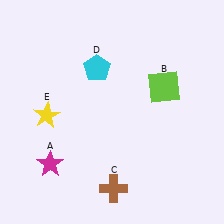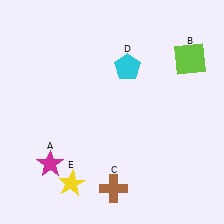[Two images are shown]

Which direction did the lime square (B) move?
The lime square (B) moved up.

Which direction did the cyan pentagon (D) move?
The cyan pentagon (D) moved right.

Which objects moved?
The objects that moved are: the lime square (B), the cyan pentagon (D), the yellow star (E).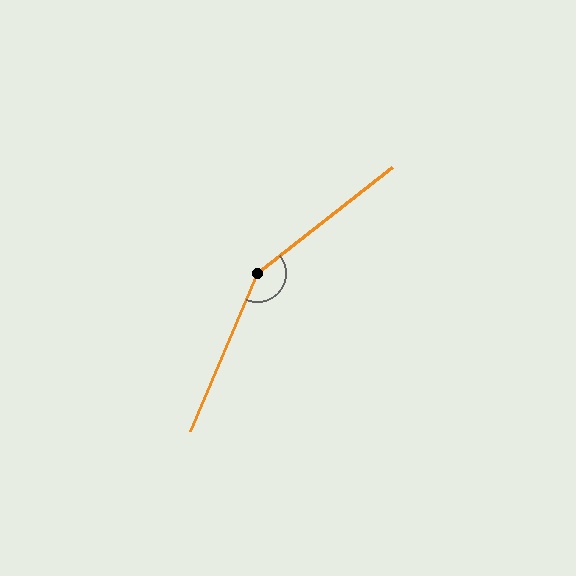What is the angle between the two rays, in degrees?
Approximately 151 degrees.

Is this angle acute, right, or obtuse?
It is obtuse.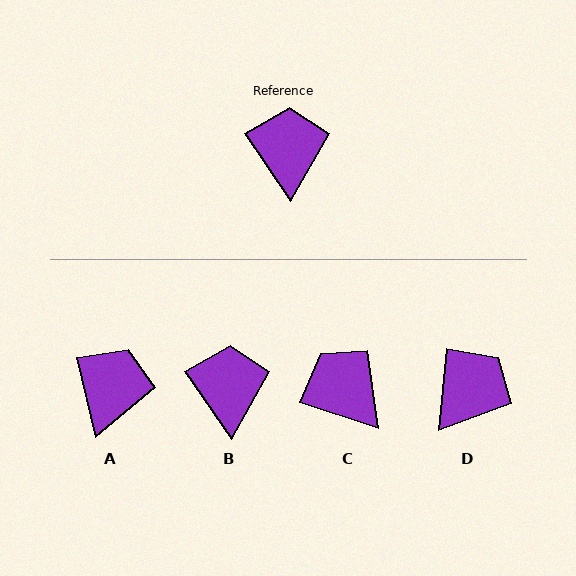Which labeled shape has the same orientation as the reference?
B.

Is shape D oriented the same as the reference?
No, it is off by about 40 degrees.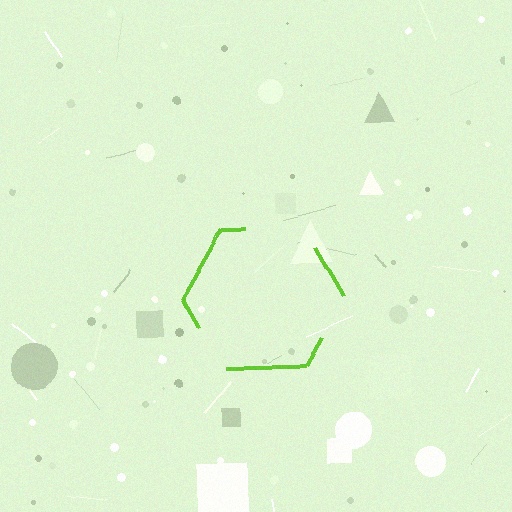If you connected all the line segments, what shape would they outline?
They would outline a hexagon.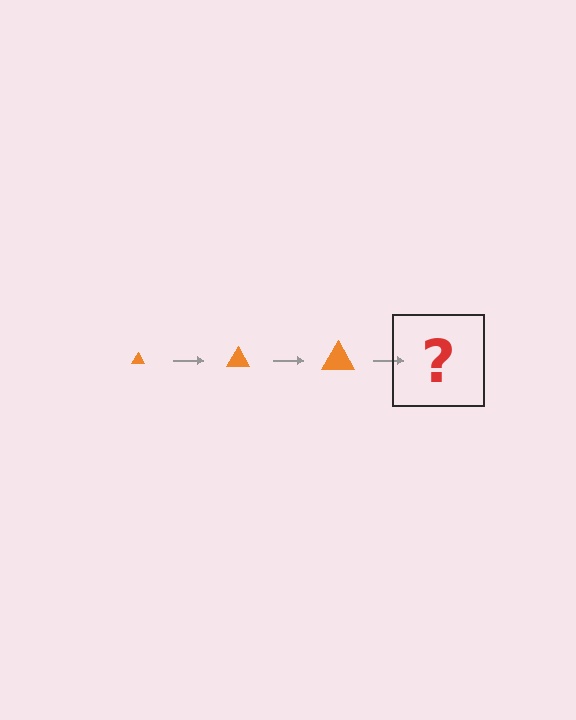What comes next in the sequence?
The next element should be an orange triangle, larger than the previous one.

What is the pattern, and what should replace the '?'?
The pattern is that the triangle gets progressively larger each step. The '?' should be an orange triangle, larger than the previous one.